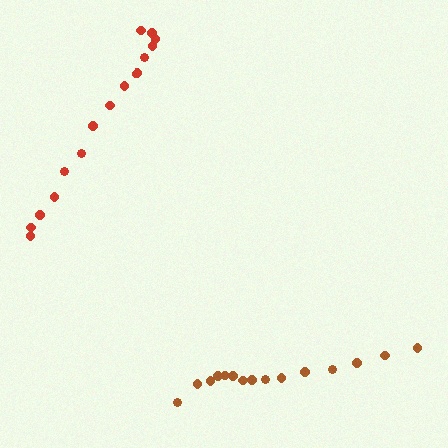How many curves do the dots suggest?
There are 2 distinct paths.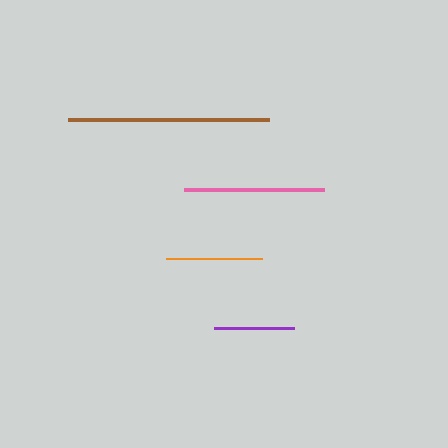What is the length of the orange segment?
The orange segment is approximately 96 pixels long.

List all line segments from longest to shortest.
From longest to shortest: brown, pink, orange, purple.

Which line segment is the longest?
The brown line is the longest at approximately 201 pixels.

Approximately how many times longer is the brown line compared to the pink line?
The brown line is approximately 1.4 times the length of the pink line.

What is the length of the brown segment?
The brown segment is approximately 201 pixels long.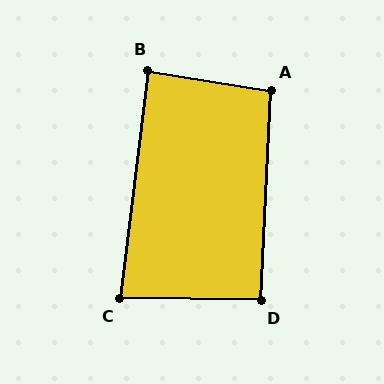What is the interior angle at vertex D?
Approximately 92 degrees (approximately right).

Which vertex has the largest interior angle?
A, at approximately 96 degrees.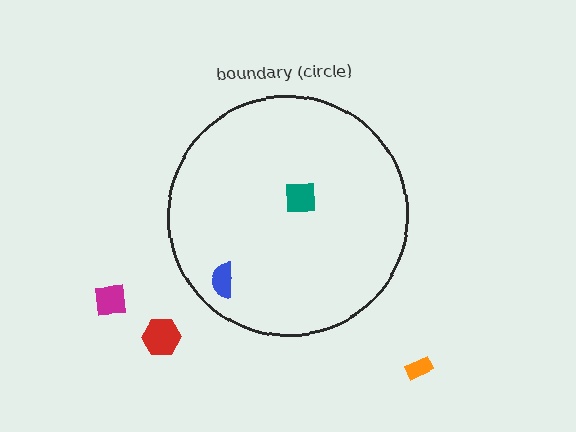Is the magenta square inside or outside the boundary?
Outside.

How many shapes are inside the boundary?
2 inside, 3 outside.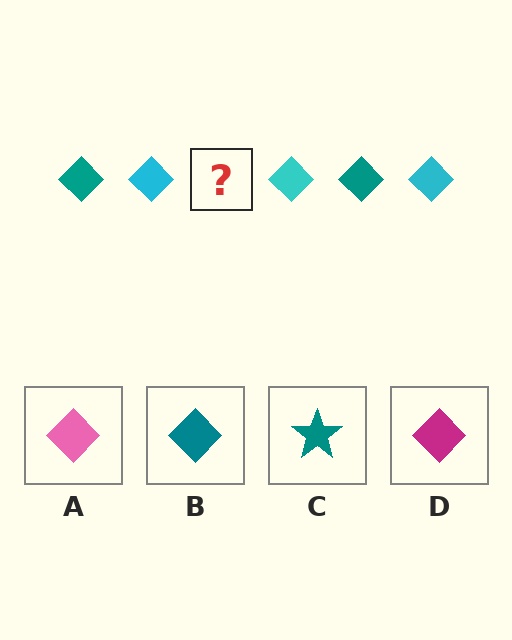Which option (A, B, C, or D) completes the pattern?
B.